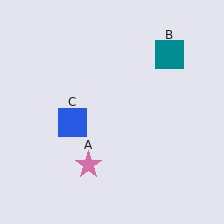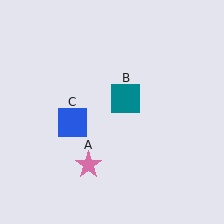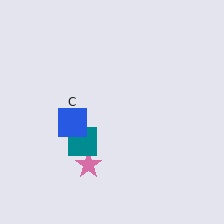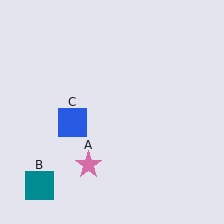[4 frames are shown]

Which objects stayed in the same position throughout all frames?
Pink star (object A) and blue square (object C) remained stationary.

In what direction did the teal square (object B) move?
The teal square (object B) moved down and to the left.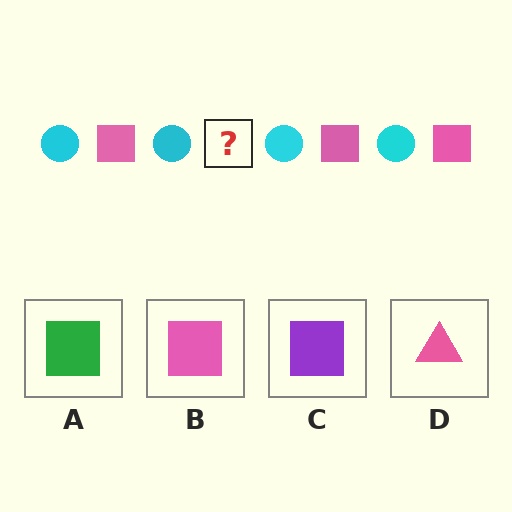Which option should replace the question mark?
Option B.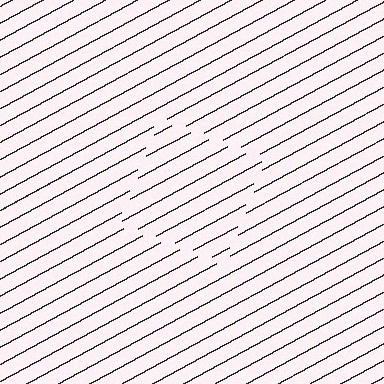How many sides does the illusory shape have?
4 sides — the line-ends trace a square.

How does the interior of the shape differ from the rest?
The interior of the shape contains the same grating, shifted by half a period — the contour is defined by the phase discontinuity where line-ends from the inner and outer gratings abut.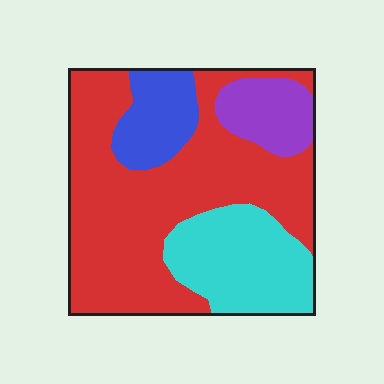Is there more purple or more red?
Red.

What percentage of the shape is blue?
Blue covers about 10% of the shape.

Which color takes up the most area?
Red, at roughly 55%.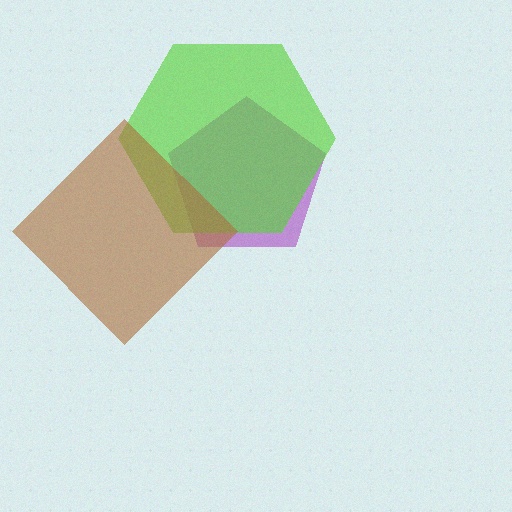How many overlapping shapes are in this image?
There are 3 overlapping shapes in the image.